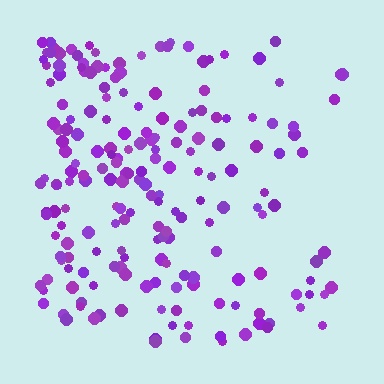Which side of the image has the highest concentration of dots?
The left.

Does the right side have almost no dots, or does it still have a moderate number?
Still a moderate number, just noticeably fewer than the left.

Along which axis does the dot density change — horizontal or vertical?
Horizontal.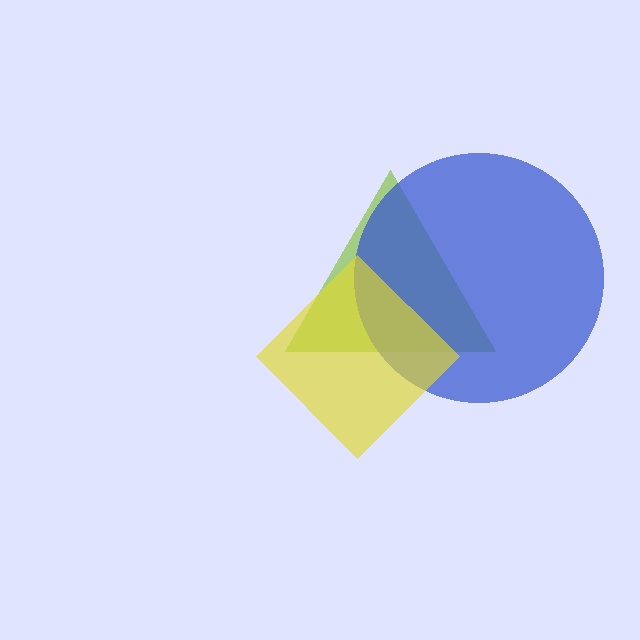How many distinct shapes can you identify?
There are 3 distinct shapes: a lime triangle, a blue circle, a yellow diamond.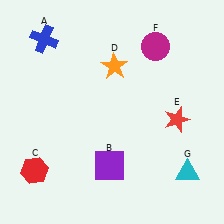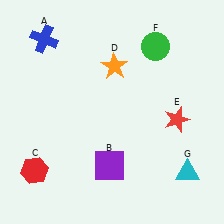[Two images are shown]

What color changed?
The circle (F) changed from magenta in Image 1 to green in Image 2.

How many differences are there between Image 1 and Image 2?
There is 1 difference between the two images.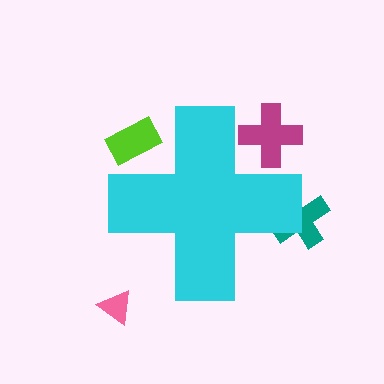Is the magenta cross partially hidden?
Yes, the magenta cross is partially hidden behind the cyan cross.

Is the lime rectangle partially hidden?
Yes, the lime rectangle is partially hidden behind the cyan cross.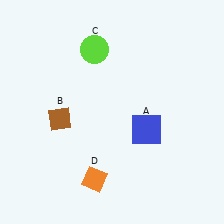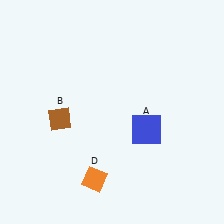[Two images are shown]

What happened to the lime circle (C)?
The lime circle (C) was removed in Image 2. It was in the top-left area of Image 1.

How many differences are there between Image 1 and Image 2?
There is 1 difference between the two images.